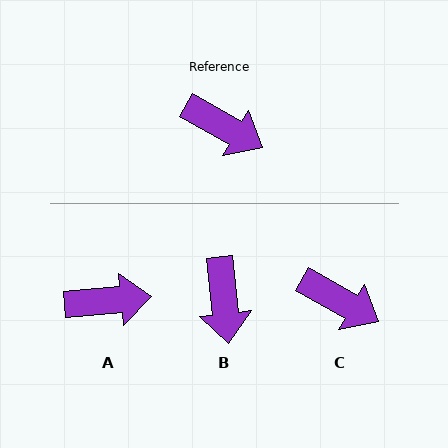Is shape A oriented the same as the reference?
No, it is off by about 35 degrees.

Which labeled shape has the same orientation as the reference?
C.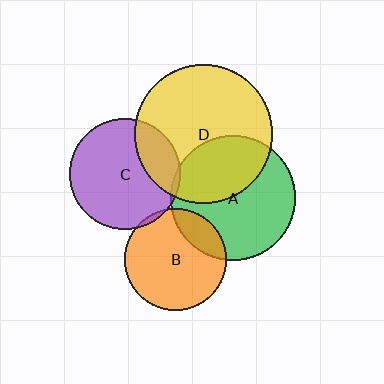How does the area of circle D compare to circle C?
Approximately 1.6 times.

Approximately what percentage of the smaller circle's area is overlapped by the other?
Approximately 25%.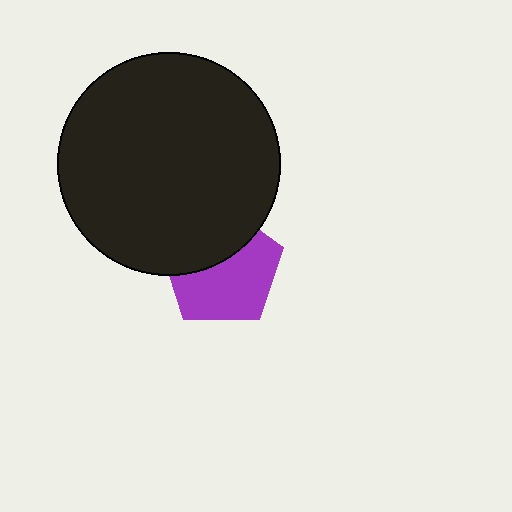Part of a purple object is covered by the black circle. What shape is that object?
It is a pentagon.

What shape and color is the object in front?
The object in front is a black circle.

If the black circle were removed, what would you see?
You would see the complete purple pentagon.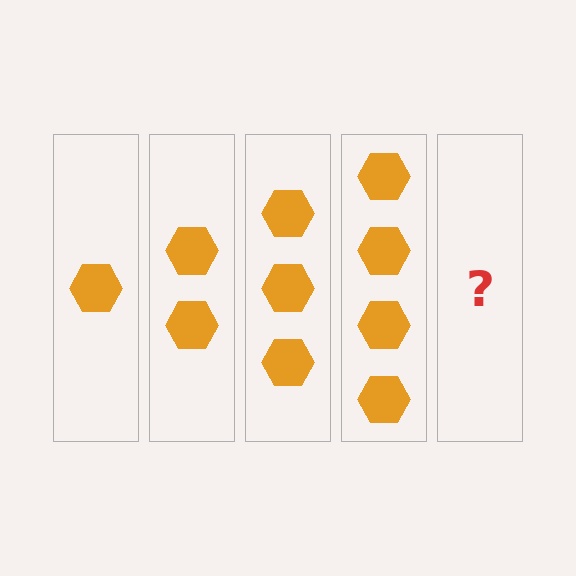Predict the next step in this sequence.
The next step is 5 hexagons.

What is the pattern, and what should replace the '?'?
The pattern is that each step adds one more hexagon. The '?' should be 5 hexagons.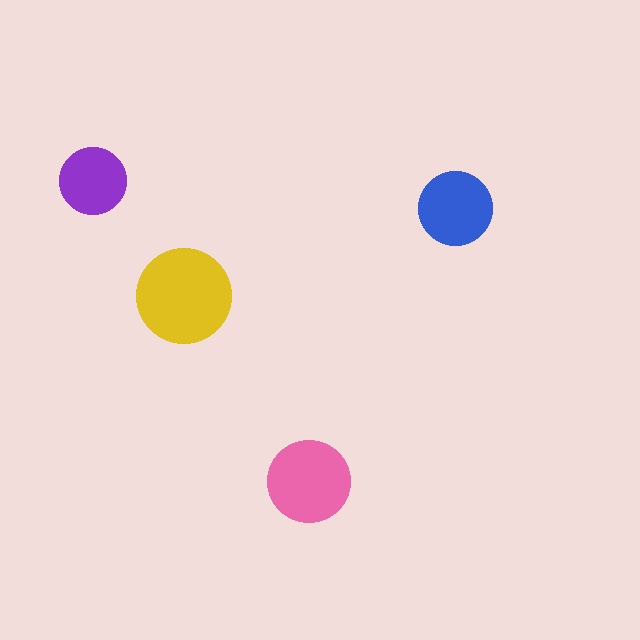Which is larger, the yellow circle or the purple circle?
The yellow one.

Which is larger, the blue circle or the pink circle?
The pink one.